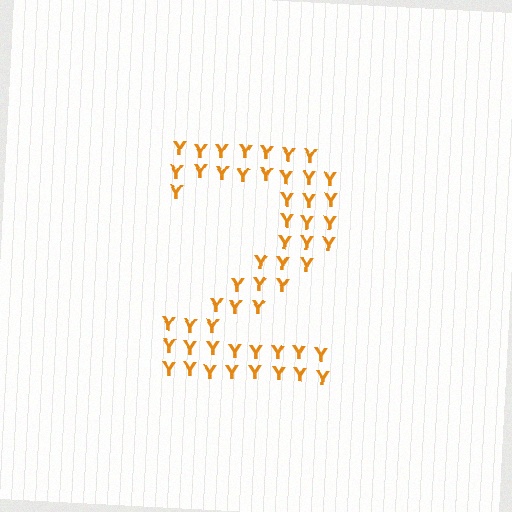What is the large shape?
The large shape is the digit 2.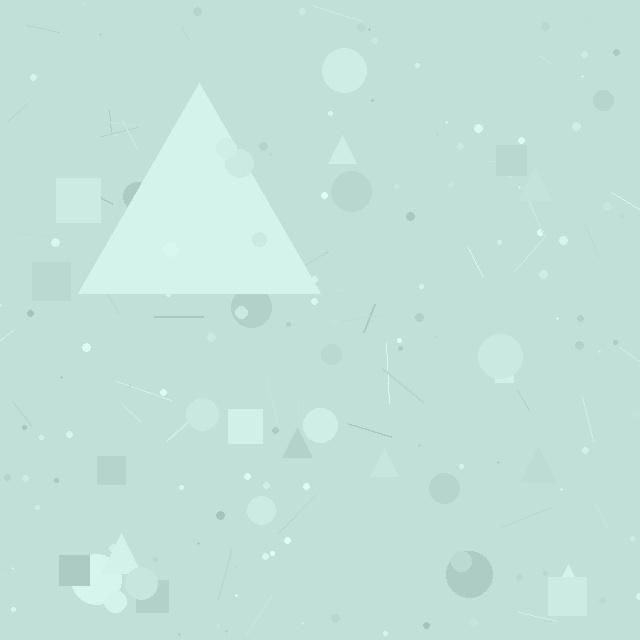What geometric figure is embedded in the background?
A triangle is embedded in the background.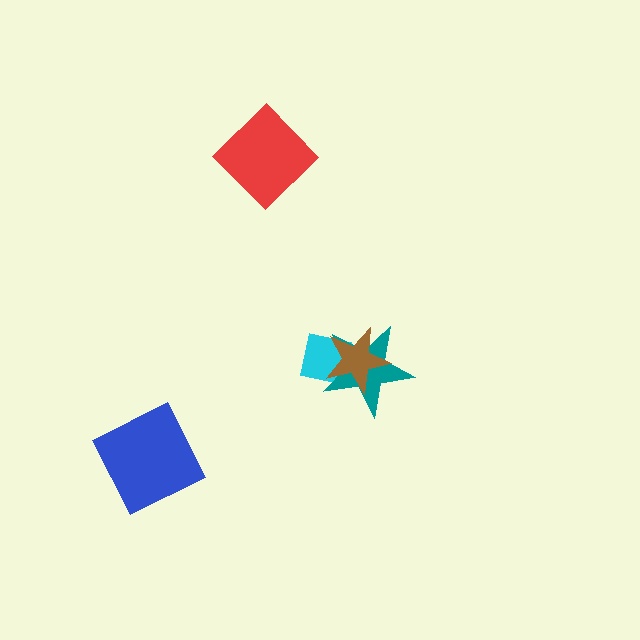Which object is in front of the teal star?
The brown star is in front of the teal star.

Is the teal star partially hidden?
Yes, it is partially covered by another shape.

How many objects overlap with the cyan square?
2 objects overlap with the cyan square.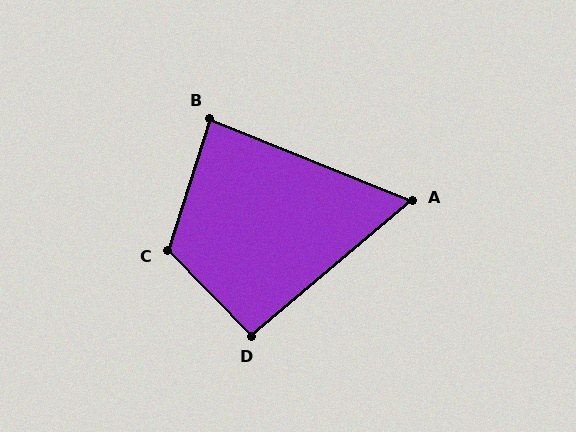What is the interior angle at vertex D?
Approximately 95 degrees (approximately right).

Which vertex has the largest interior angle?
C, at approximately 118 degrees.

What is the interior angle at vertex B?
Approximately 85 degrees (approximately right).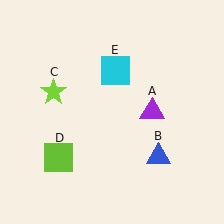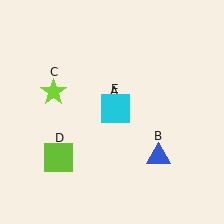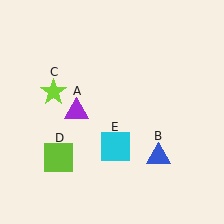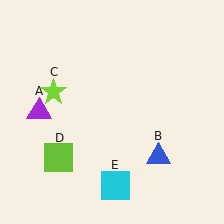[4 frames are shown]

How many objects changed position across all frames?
2 objects changed position: purple triangle (object A), cyan square (object E).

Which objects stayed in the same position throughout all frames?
Blue triangle (object B) and lime star (object C) and lime square (object D) remained stationary.